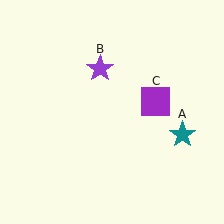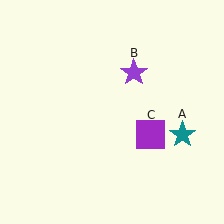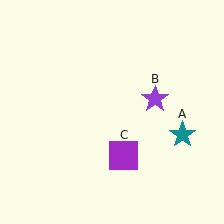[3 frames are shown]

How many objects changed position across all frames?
2 objects changed position: purple star (object B), purple square (object C).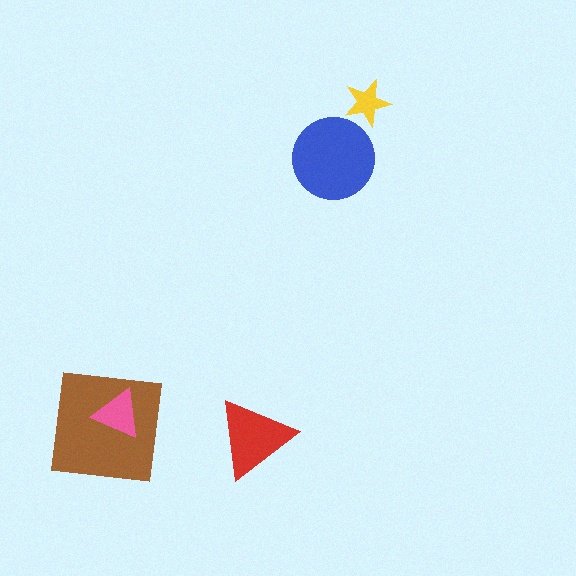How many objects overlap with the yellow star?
0 objects overlap with the yellow star.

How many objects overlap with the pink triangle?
1 object overlaps with the pink triangle.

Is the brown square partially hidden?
Yes, it is partially covered by another shape.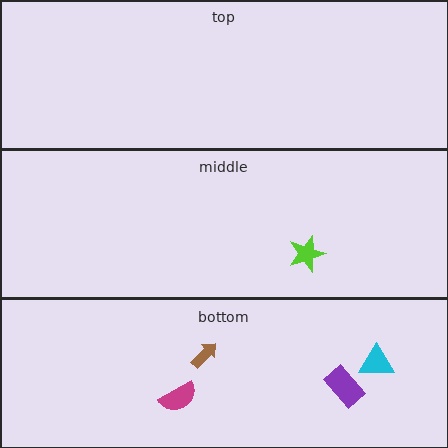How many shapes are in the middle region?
1.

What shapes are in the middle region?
The lime star.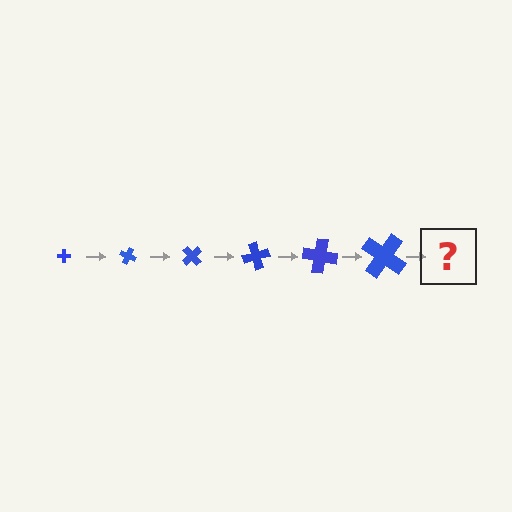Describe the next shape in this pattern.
It should be a cross, larger than the previous one and rotated 150 degrees from the start.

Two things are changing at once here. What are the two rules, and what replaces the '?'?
The two rules are that the cross grows larger each step and it rotates 25 degrees each step. The '?' should be a cross, larger than the previous one and rotated 150 degrees from the start.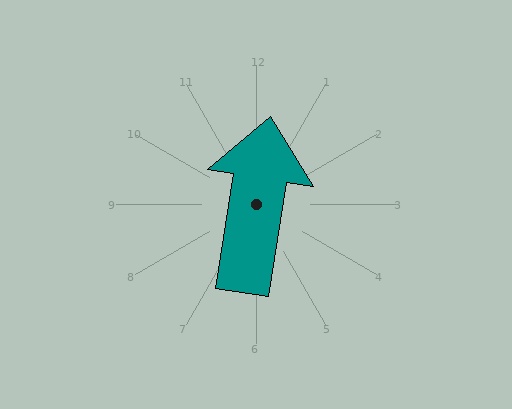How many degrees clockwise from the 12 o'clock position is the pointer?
Approximately 9 degrees.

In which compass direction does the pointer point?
North.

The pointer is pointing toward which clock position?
Roughly 12 o'clock.